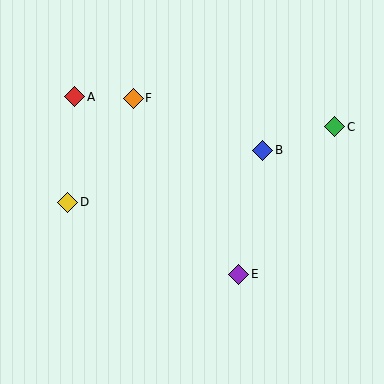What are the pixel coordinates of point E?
Point E is at (239, 274).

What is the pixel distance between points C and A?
The distance between C and A is 262 pixels.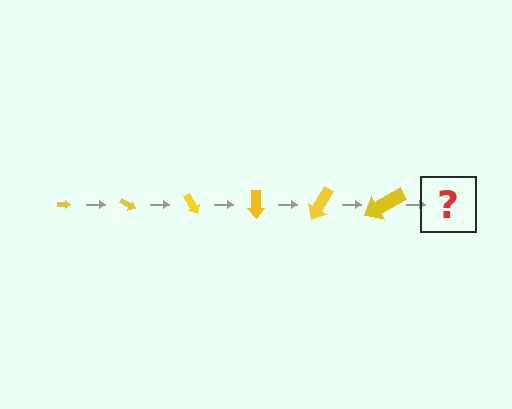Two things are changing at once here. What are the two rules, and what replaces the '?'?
The two rules are that the arrow grows larger each step and it rotates 30 degrees each step. The '?' should be an arrow, larger than the previous one and rotated 180 degrees from the start.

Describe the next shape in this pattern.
It should be an arrow, larger than the previous one and rotated 180 degrees from the start.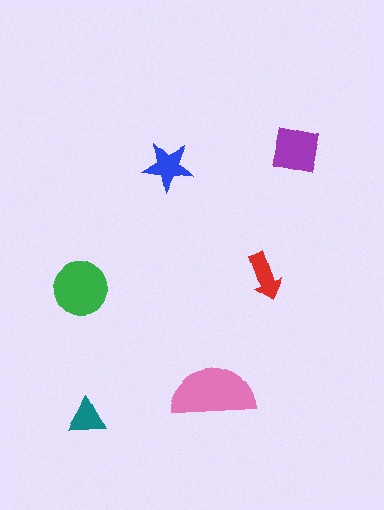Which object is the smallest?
The teal triangle.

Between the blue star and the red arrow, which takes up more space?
The blue star.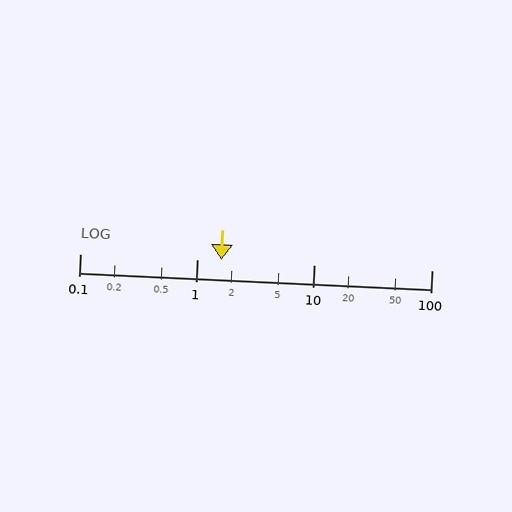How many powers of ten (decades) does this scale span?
The scale spans 3 decades, from 0.1 to 100.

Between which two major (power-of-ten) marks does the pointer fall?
The pointer is between 1 and 10.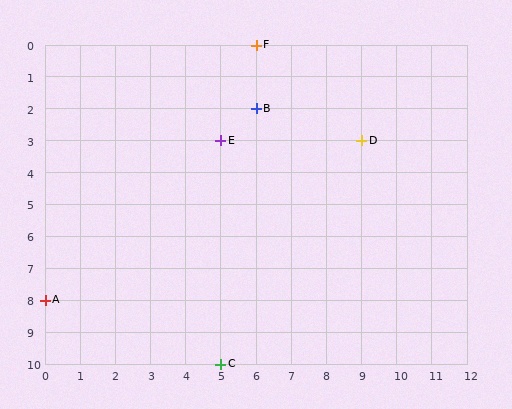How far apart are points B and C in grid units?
Points B and C are 1 column and 8 rows apart (about 8.1 grid units diagonally).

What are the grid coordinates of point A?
Point A is at grid coordinates (0, 8).